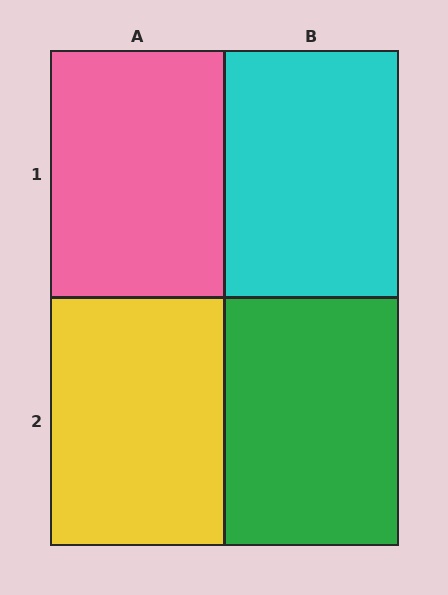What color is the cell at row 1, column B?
Cyan.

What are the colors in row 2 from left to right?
Yellow, green.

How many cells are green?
1 cell is green.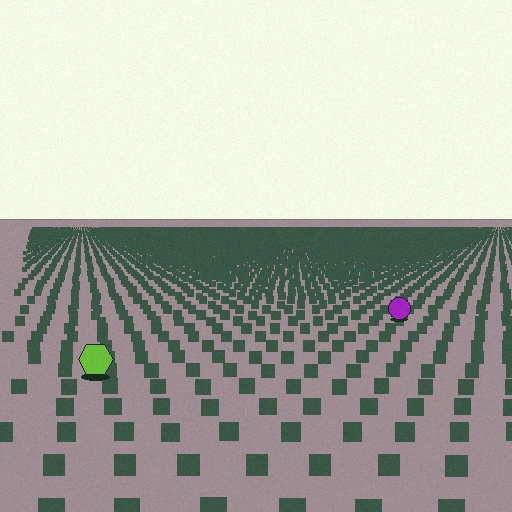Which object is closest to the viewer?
The lime hexagon is closest. The texture marks near it are larger and more spread out.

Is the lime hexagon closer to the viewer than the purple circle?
Yes. The lime hexagon is closer — you can tell from the texture gradient: the ground texture is coarser near it.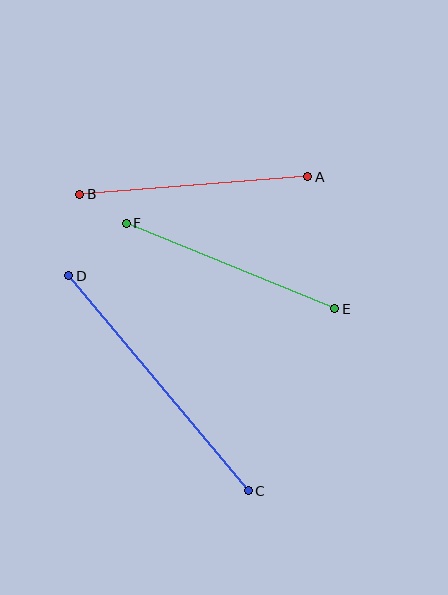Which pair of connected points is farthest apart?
Points C and D are farthest apart.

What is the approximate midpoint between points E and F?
The midpoint is at approximately (231, 266) pixels.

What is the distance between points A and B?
The distance is approximately 229 pixels.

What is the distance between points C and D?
The distance is approximately 280 pixels.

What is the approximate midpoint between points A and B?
The midpoint is at approximately (194, 186) pixels.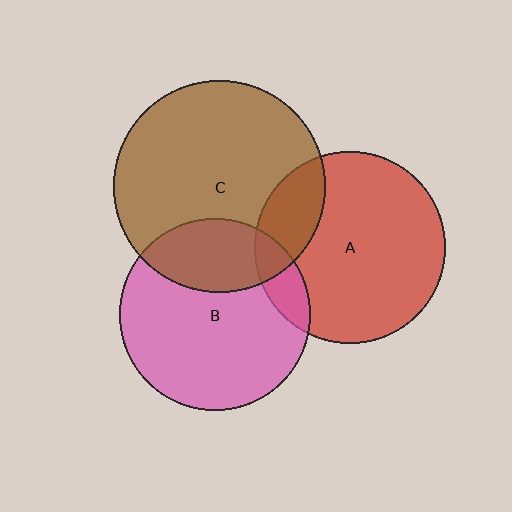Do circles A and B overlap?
Yes.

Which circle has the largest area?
Circle C (brown).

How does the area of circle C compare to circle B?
Approximately 1.2 times.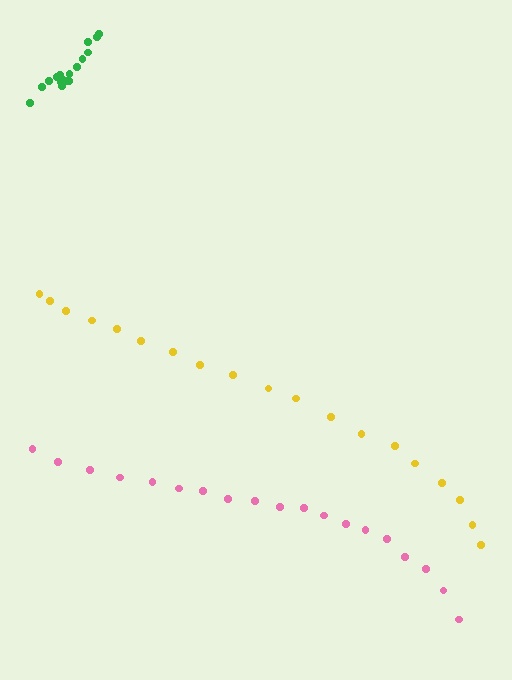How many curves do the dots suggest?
There are 3 distinct paths.